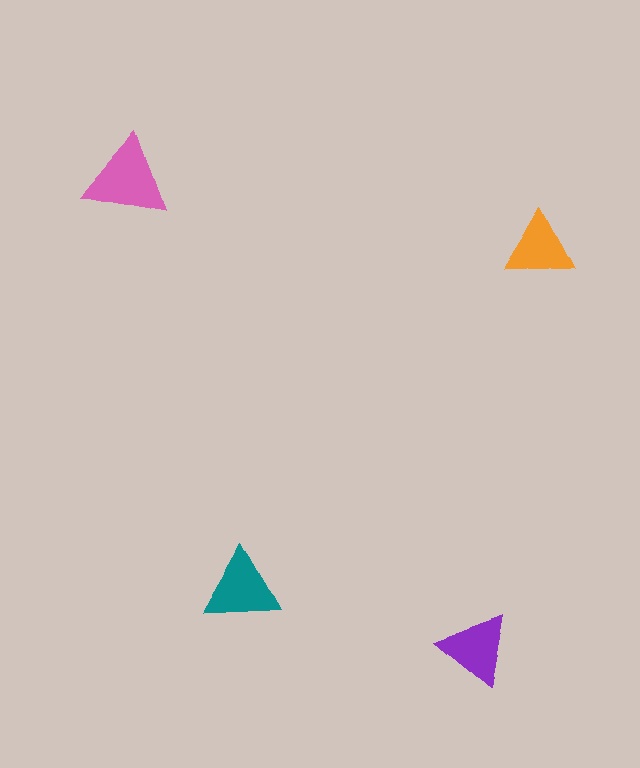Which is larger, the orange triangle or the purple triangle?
The purple one.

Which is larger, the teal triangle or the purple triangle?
The teal one.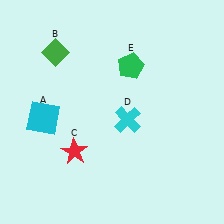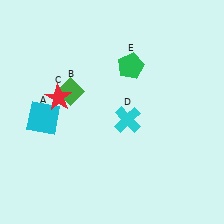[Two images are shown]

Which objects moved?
The objects that moved are: the green diamond (B), the red star (C).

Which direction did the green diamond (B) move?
The green diamond (B) moved down.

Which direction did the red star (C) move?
The red star (C) moved up.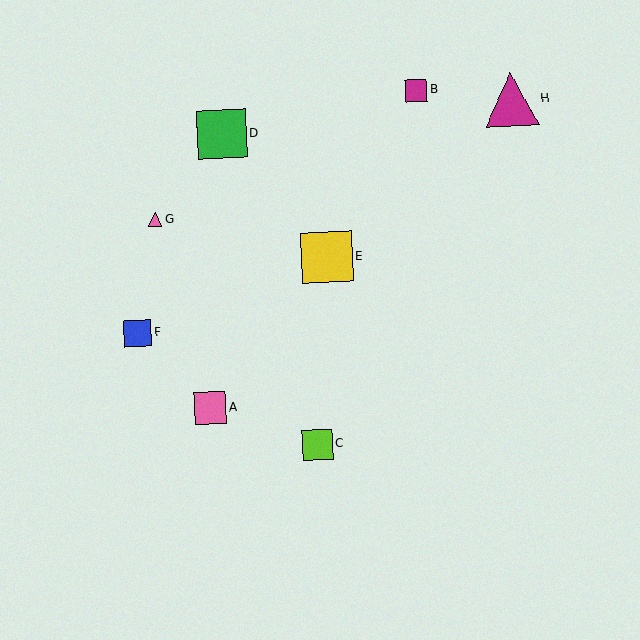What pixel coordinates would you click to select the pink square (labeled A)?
Click at (210, 408) to select the pink square A.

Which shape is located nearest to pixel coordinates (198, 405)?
The pink square (labeled A) at (210, 408) is nearest to that location.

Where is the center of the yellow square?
The center of the yellow square is at (327, 257).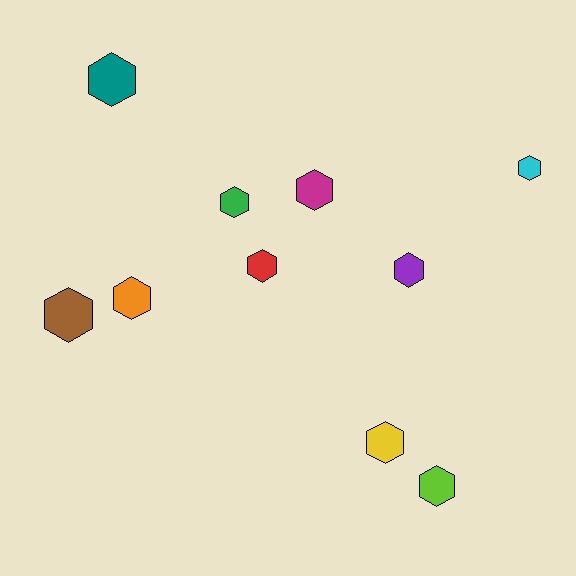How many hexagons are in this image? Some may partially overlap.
There are 10 hexagons.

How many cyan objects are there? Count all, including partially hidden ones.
There is 1 cyan object.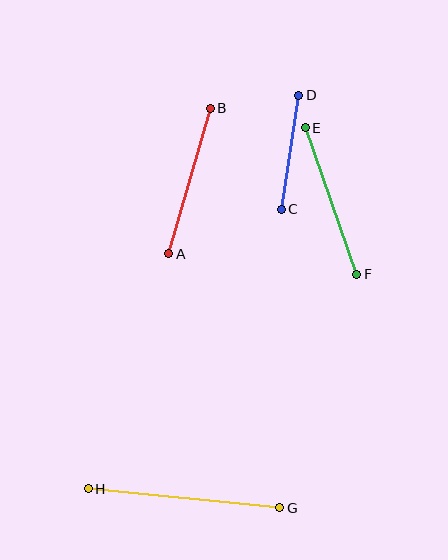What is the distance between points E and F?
The distance is approximately 155 pixels.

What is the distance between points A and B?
The distance is approximately 151 pixels.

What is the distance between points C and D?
The distance is approximately 115 pixels.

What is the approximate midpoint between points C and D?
The midpoint is at approximately (290, 152) pixels.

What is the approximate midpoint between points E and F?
The midpoint is at approximately (331, 201) pixels.